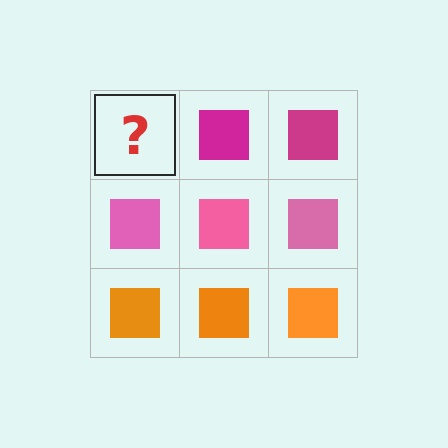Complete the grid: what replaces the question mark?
The question mark should be replaced with a magenta square.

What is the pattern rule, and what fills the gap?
The rule is that each row has a consistent color. The gap should be filled with a magenta square.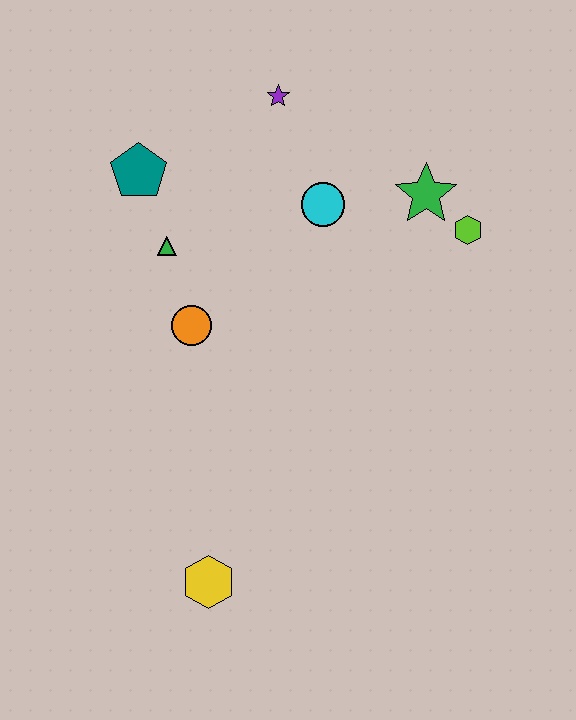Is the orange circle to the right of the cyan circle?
No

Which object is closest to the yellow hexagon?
The orange circle is closest to the yellow hexagon.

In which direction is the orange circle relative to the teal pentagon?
The orange circle is below the teal pentagon.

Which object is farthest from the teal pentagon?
The yellow hexagon is farthest from the teal pentagon.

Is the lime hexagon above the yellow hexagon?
Yes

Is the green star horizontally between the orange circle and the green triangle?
No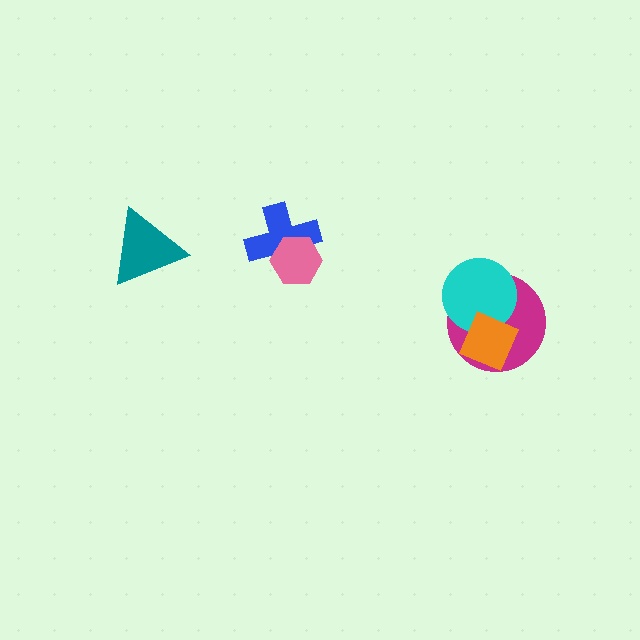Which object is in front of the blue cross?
The pink hexagon is in front of the blue cross.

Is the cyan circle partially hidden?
Yes, it is partially covered by another shape.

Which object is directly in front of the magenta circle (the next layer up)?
The cyan circle is directly in front of the magenta circle.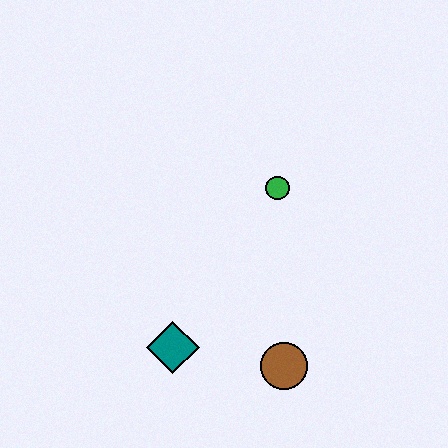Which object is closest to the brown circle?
The teal diamond is closest to the brown circle.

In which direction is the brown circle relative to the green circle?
The brown circle is below the green circle.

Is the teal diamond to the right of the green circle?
No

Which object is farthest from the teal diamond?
The green circle is farthest from the teal diamond.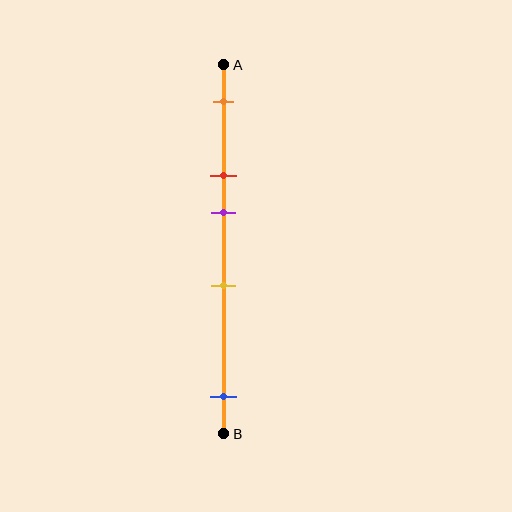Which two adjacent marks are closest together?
The red and purple marks are the closest adjacent pair.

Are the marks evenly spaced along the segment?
No, the marks are not evenly spaced.